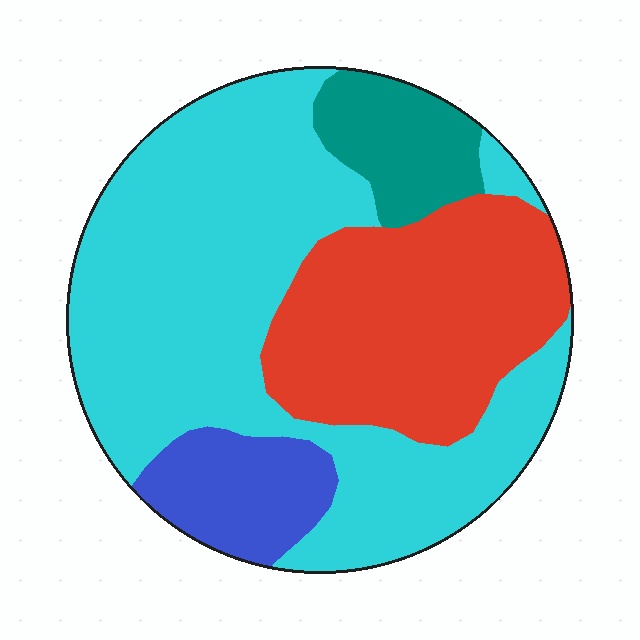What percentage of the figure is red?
Red takes up about one quarter (1/4) of the figure.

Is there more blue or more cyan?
Cyan.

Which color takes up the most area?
Cyan, at roughly 55%.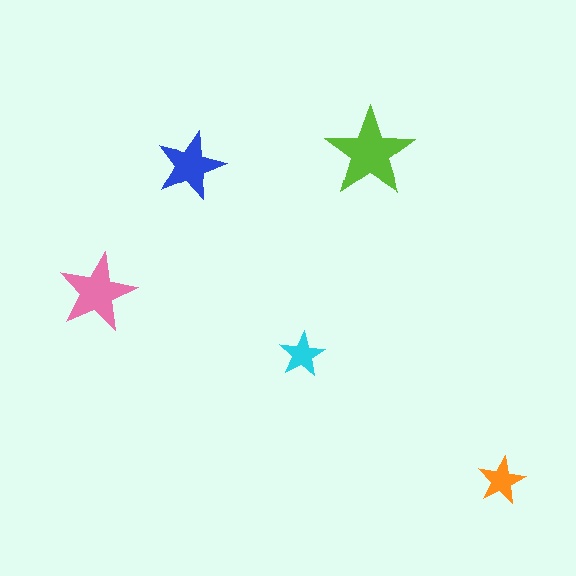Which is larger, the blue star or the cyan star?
The blue one.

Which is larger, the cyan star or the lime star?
The lime one.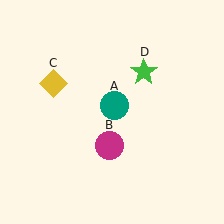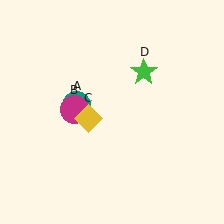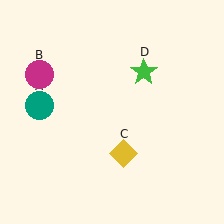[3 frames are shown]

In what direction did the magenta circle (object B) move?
The magenta circle (object B) moved up and to the left.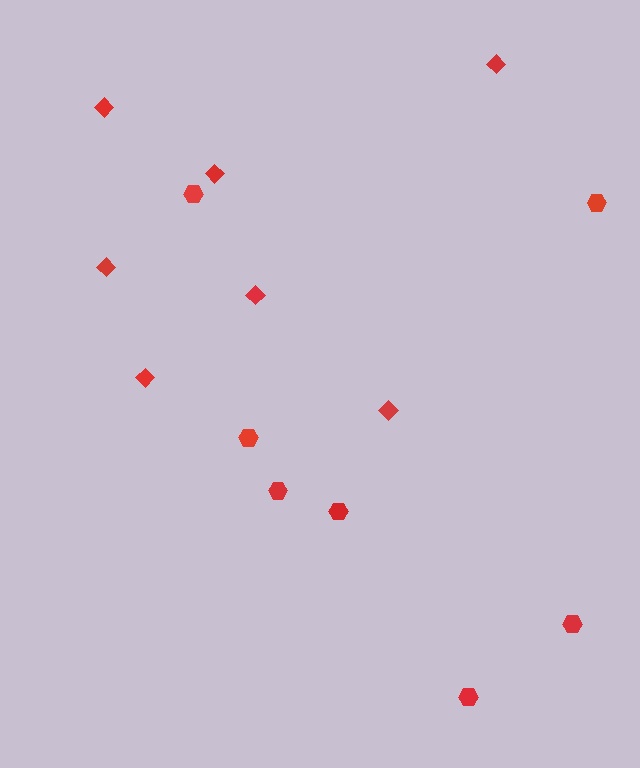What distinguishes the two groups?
There are 2 groups: one group of diamonds (7) and one group of hexagons (7).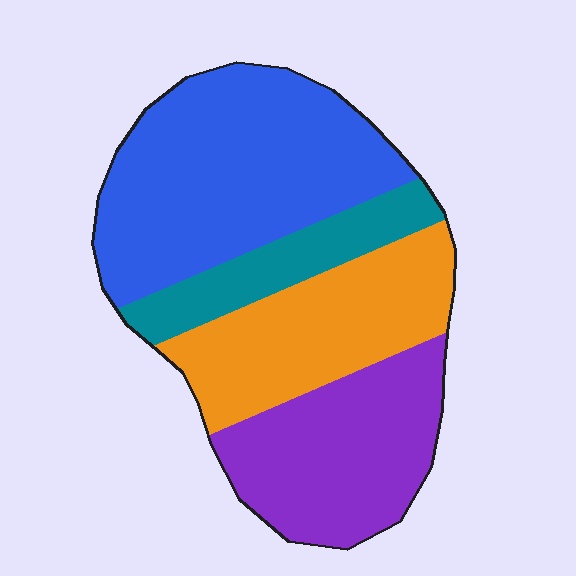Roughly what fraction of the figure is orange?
Orange takes up about one quarter (1/4) of the figure.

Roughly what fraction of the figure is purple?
Purple covers 25% of the figure.